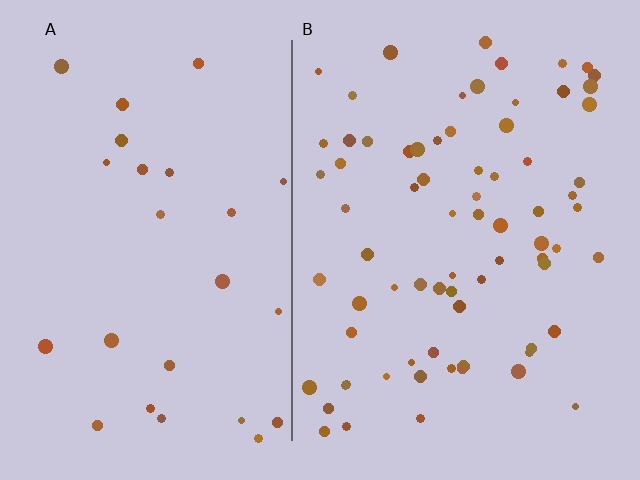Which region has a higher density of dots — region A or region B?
B (the right).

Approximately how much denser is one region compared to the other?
Approximately 2.9× — region B over region A.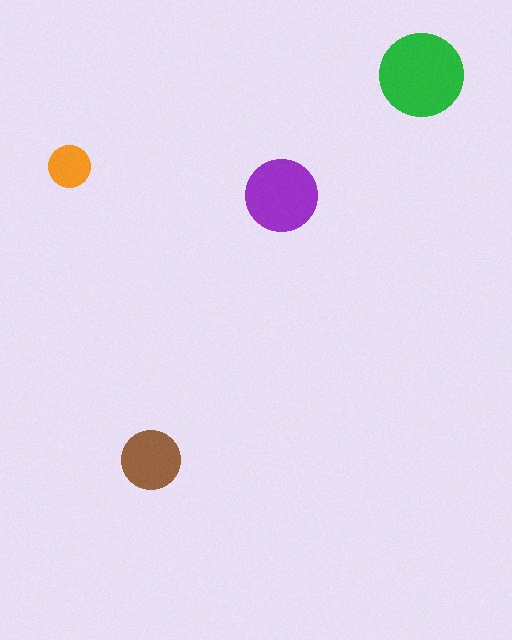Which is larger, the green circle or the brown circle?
The green one.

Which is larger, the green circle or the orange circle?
The green one.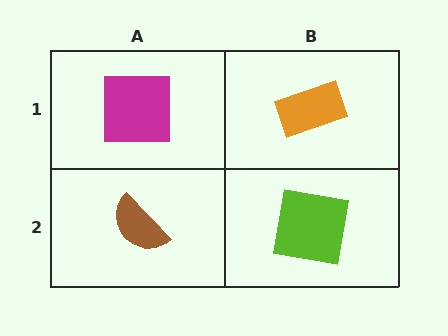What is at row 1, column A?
A magenta square.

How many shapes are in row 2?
2 shapes.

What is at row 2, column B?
A lime square.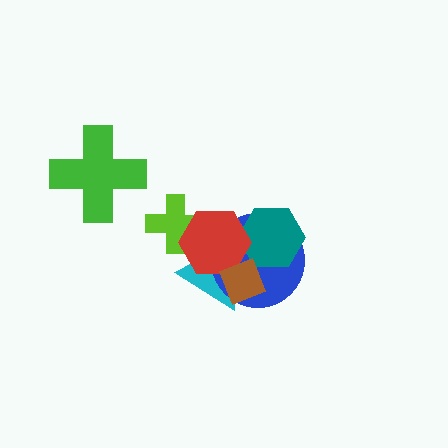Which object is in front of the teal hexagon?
The red hexagon is in front of the teal hexagon.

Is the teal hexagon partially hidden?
Yes, it is partially covered by another shape.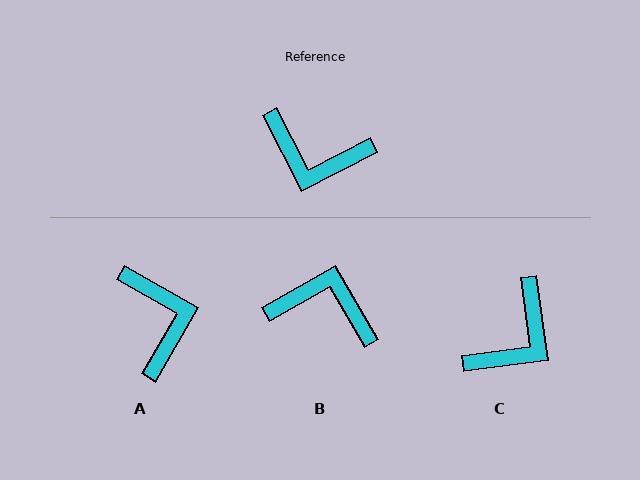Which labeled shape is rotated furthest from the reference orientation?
B, about 177 degrees away.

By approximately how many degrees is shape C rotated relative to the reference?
Approximately 71 degrees counter-clockwise.